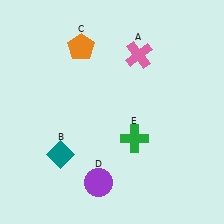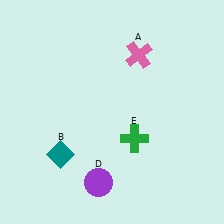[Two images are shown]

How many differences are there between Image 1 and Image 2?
There is 1 difference between the two images.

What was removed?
The orange pentagon (C) was removed in Image 2.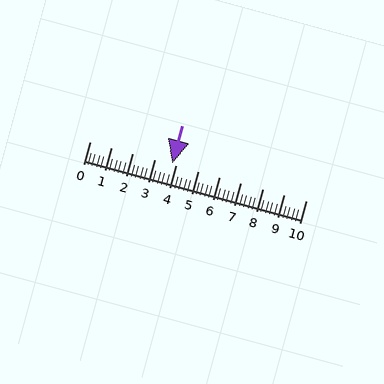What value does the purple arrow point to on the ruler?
The purple arrow points to approximately 3.8.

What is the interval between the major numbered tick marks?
The major tick marks are spaced 1 units apart.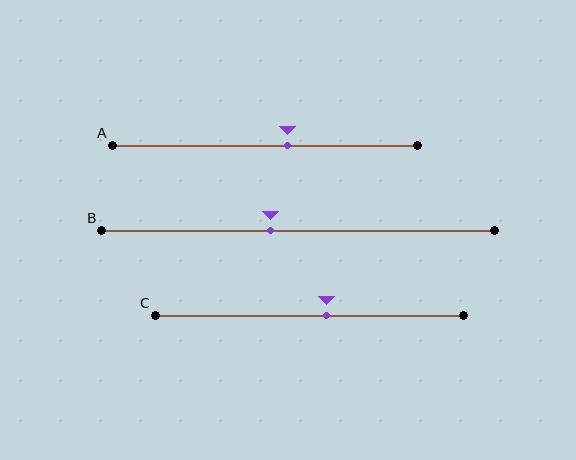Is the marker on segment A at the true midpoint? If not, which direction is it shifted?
No, the marker on segment A is shifted to the right by about 7% of the segment length.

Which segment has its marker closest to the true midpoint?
Segment C has its marker closest to the true midpoint.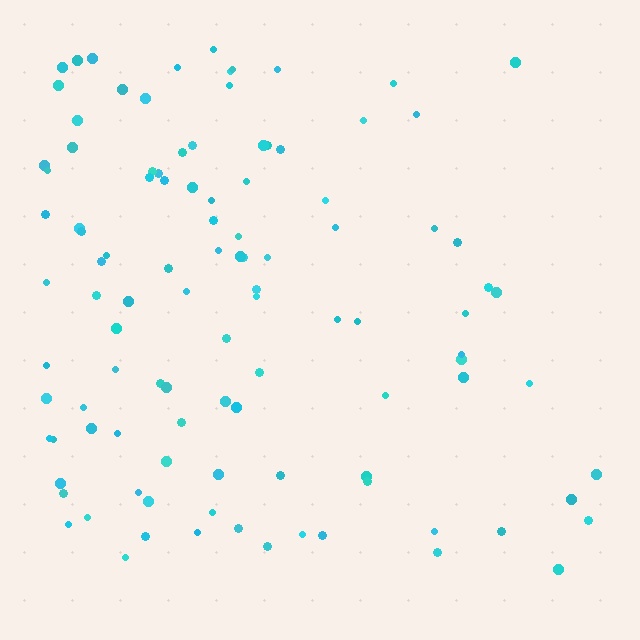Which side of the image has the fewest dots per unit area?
The right.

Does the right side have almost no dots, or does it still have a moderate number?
Still a moderate number, just noticeably fewer than the left.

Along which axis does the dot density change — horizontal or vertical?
Horizontal.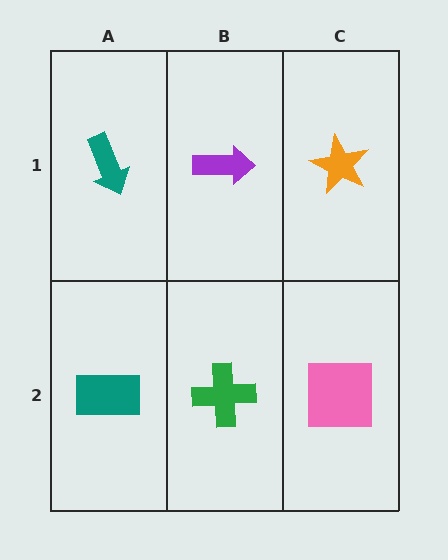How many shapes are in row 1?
3 shapes.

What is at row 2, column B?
A green cross.